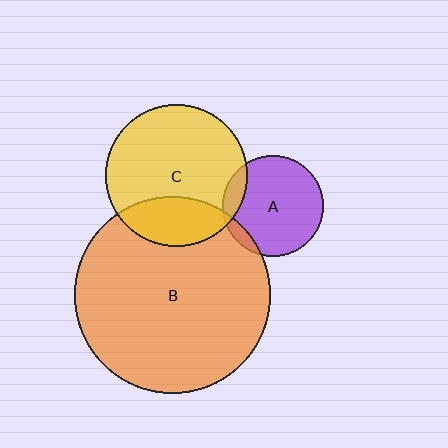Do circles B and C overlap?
Yes.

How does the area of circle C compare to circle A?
Approximately 2.0 times.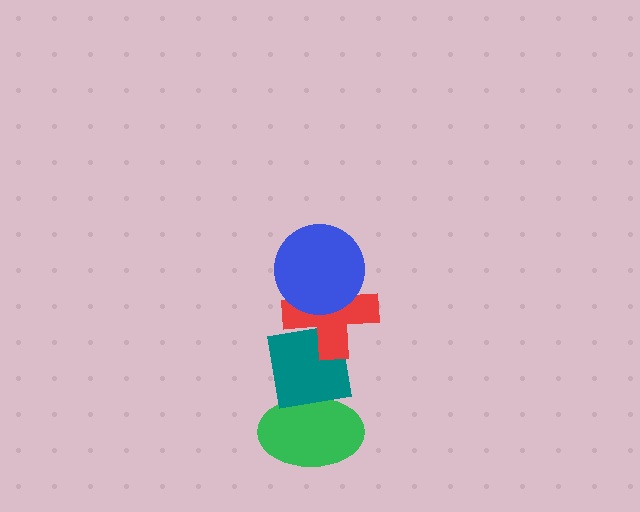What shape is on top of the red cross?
The blue circle is on top of the red cross.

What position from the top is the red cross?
The red cross is 2nd from the top.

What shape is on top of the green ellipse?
The teal square is on top of the green ellipse.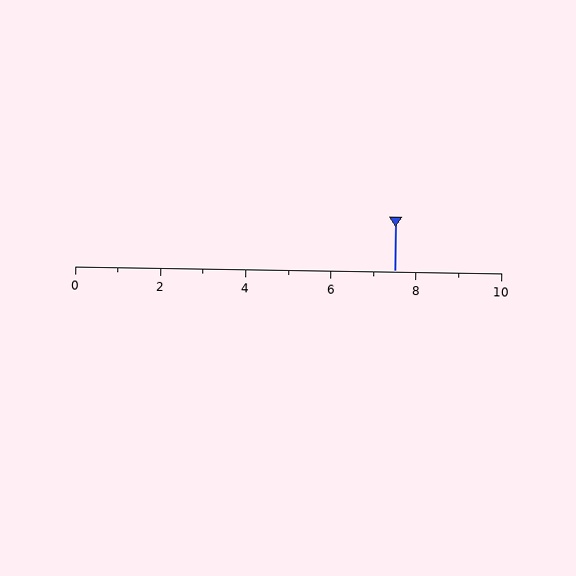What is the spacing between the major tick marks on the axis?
The major ticks are spaced 2 apart.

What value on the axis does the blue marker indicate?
The marker indicates approximately 7.5.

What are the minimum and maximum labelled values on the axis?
The axis runs from 0 to 10.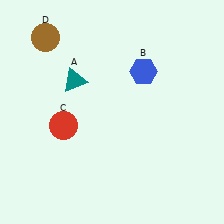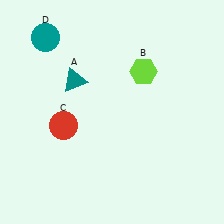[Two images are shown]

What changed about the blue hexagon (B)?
In Image 1, B is blue. In Image 2, it changed to lime.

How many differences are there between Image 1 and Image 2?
There are 2 differences between the two images.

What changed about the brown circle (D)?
In Image 1, D is brown. In Image 2, it changed to teal.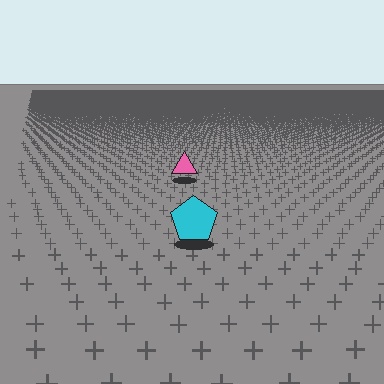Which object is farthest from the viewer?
The pink triangle is farthest from the viewer. It appears smaller and the ground texture around it is denser.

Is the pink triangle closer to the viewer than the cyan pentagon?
No. The cyan pentagon is closer — you can tell from the texture gradient: the ground texture is coarser near it.